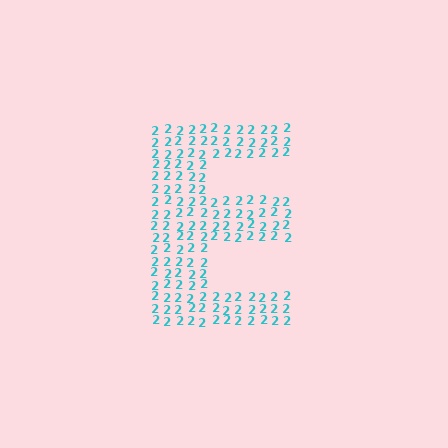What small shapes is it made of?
It is made of small digit 2's.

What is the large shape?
The large shape is the letter E.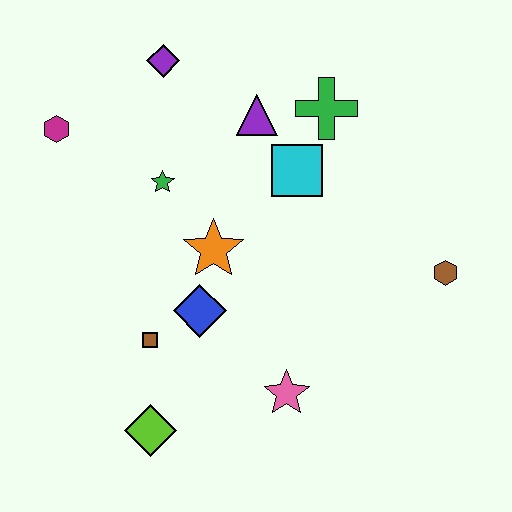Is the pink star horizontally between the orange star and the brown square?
No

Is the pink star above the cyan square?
No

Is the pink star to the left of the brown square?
No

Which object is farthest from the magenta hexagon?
The brown hexagon is farthest from the magenta hexagon.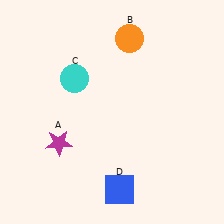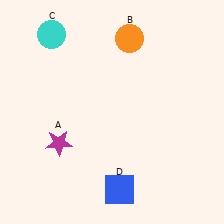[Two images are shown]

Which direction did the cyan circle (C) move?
The cyan circle (C) moved up.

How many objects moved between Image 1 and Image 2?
1 object moved between the two images.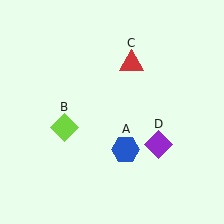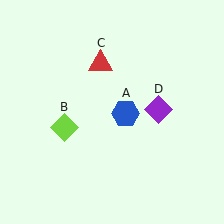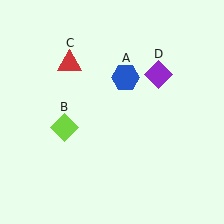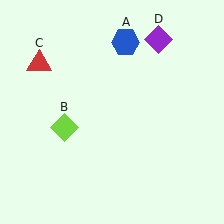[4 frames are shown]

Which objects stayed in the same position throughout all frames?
Lime diamond (object B) remained stationary.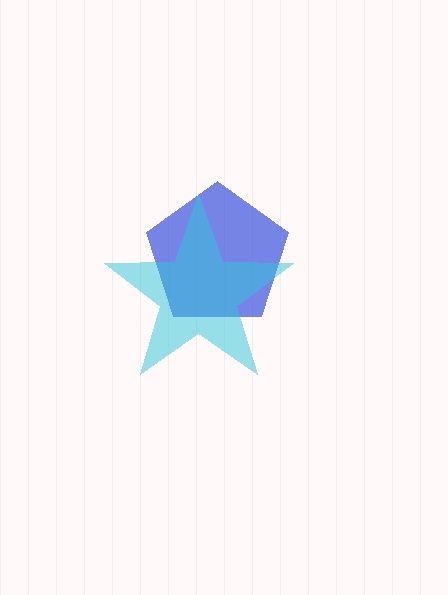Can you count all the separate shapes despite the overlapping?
Yes, there are 2 separate shapes.